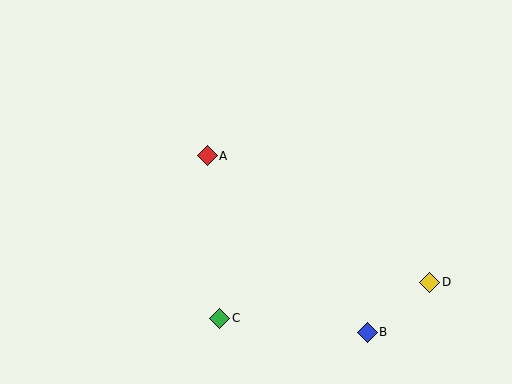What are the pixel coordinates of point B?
Point B is at (367, 332).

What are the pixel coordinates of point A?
Point A is at (207, 156).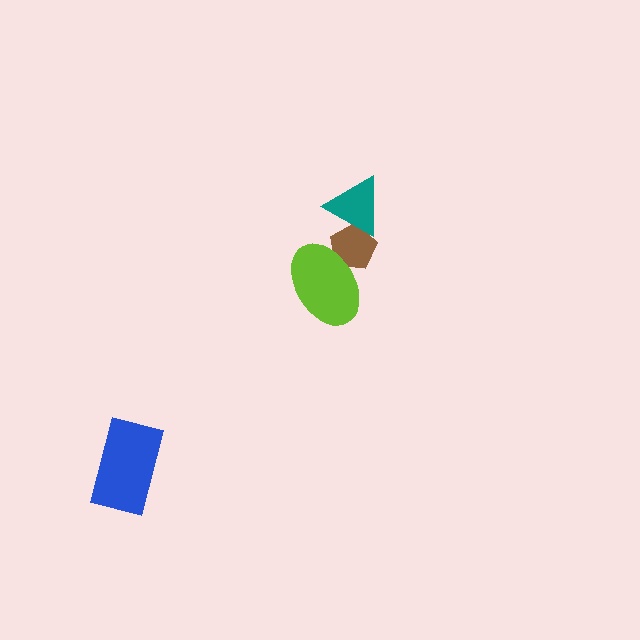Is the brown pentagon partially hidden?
Yes, it is partially covered by another shape.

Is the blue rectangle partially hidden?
No, no other shape covers it.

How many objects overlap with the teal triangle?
1 object overlaps with the teal triangle.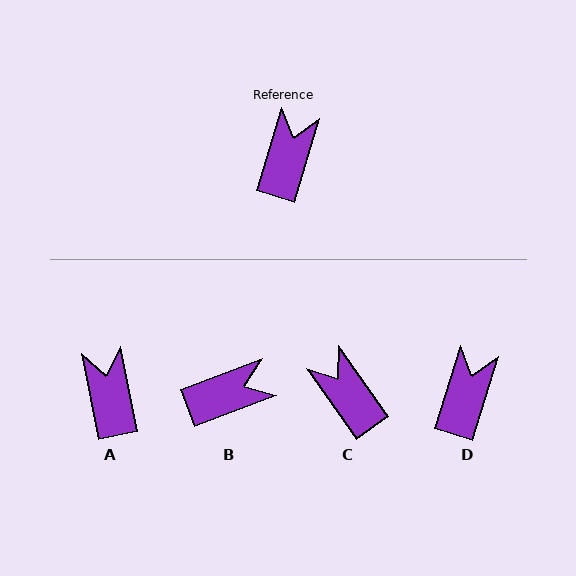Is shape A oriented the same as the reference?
No, it is off by about 28 degrees.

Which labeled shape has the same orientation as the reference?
D.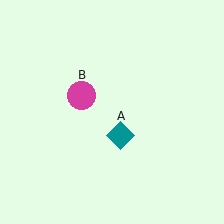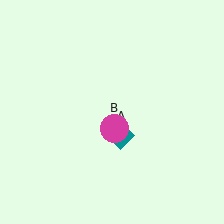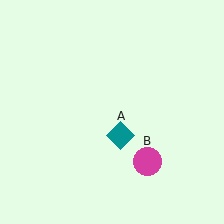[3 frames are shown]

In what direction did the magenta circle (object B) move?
The magenta circle (object B) moved down and to the right.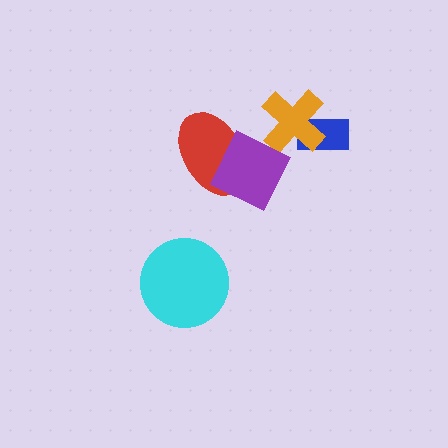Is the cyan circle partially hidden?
No, no other shape covers it.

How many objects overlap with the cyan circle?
0 objects overlap with the cyan circle.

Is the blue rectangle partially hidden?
Yes, it is partially covered by another shape.